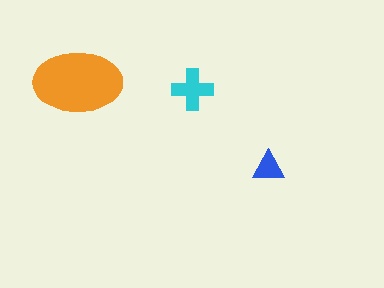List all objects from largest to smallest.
The orange ellipse, the cyan cross, the blue triangle.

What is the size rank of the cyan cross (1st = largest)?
2nd.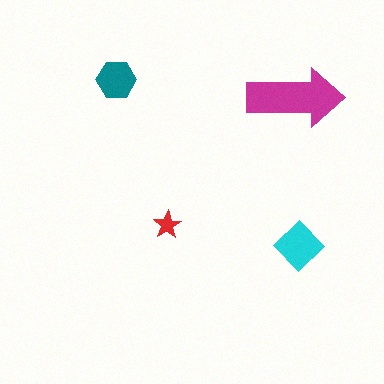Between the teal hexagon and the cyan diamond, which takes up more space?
The cyan diamond.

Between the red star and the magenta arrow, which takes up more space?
The magenta arrow.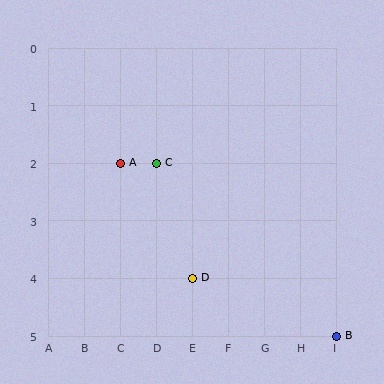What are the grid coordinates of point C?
Point C is at grid coordinates (D, 2).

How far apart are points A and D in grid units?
Points A and D are 2 columns and 2 rows apart (about 2.8 grid units diagonally).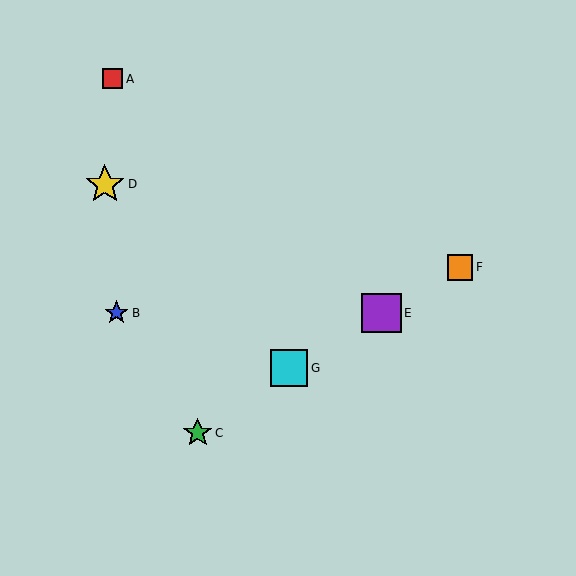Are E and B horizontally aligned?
Yes, both are at y≈313.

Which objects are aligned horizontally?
Objects B, E are aligned horizontally.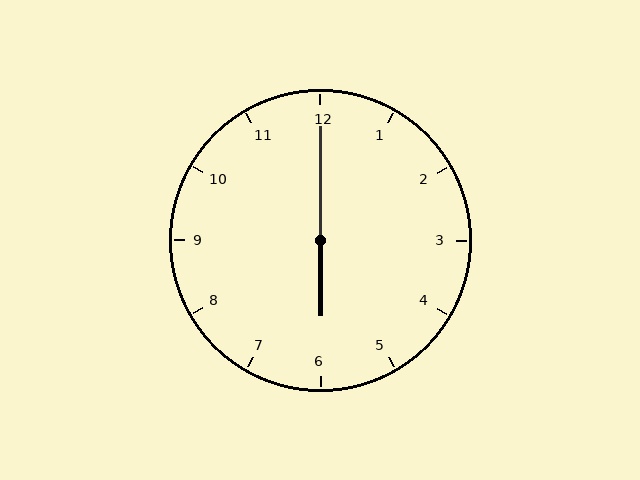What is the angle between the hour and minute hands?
Approximately 180 degrees.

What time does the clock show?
6:00.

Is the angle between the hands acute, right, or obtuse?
It is obtuse.